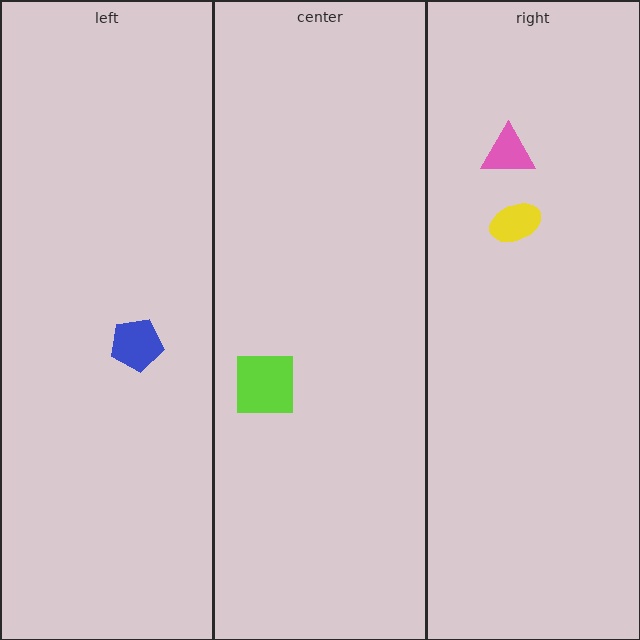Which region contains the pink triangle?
The right region.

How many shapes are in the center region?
1.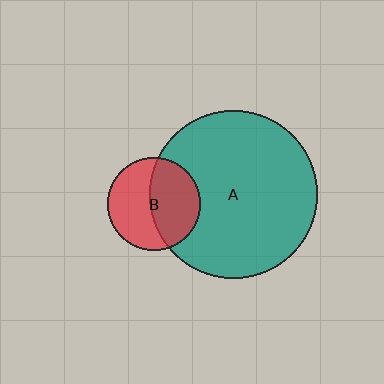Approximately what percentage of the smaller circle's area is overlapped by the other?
Approximately 50%.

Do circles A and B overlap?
Yes.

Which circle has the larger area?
Circle A (teal).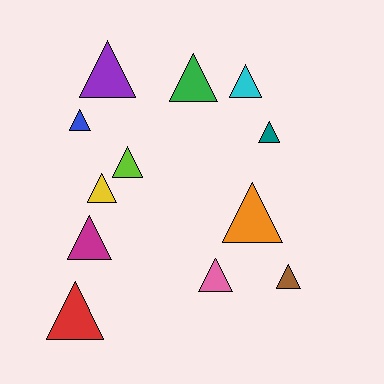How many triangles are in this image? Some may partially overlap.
There are 12 triangles.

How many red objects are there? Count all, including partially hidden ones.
There is 1 red object.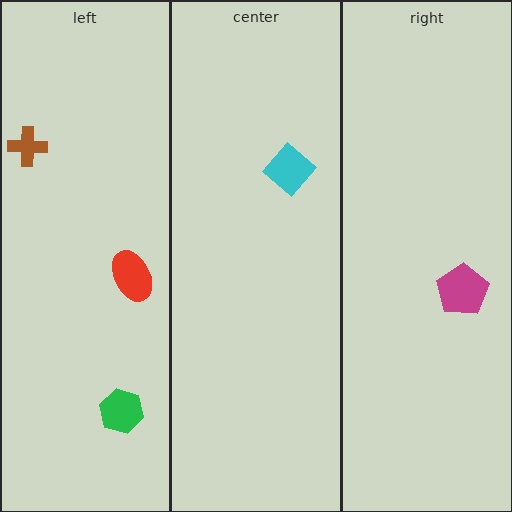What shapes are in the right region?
The magenta pentagon.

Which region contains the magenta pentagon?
The right region.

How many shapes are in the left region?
3.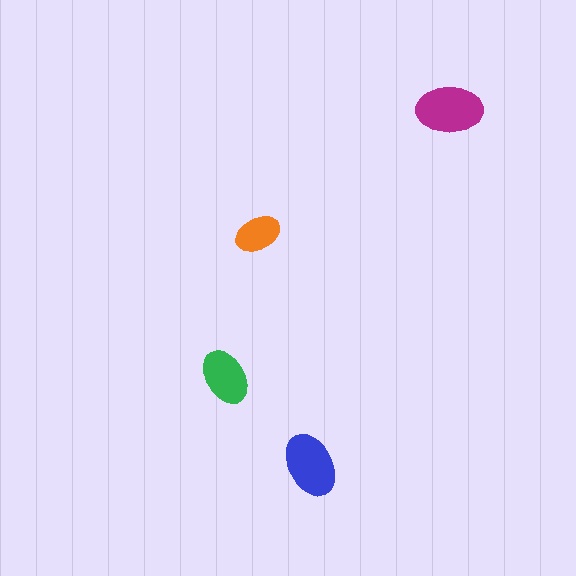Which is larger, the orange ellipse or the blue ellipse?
The blue one.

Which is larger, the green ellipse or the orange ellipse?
The green one.